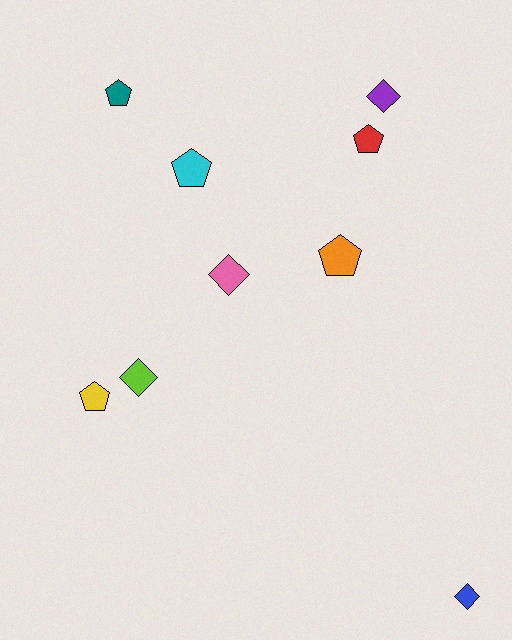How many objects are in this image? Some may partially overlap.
There are 9 objects.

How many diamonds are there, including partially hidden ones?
There are 4 diamonds.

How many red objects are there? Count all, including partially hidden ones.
There is 1 red object.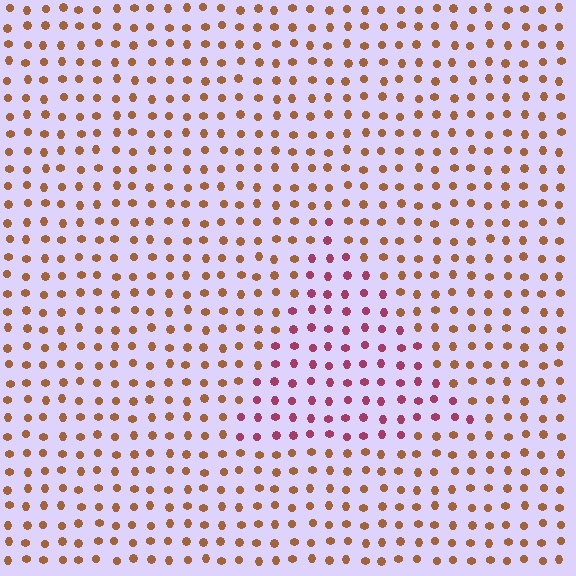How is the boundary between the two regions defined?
The boundary is defined purely by a slight shift in hue (about 49 degrees). Spacing, size, and orientation are identical on both sides.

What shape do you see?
I see a triangle.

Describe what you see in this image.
The image is filled with small brown elements in a uniform arrangement. A triangle-shaped region is visible where the elements are tinted to a slightly different hue, forming a subtle color boundary.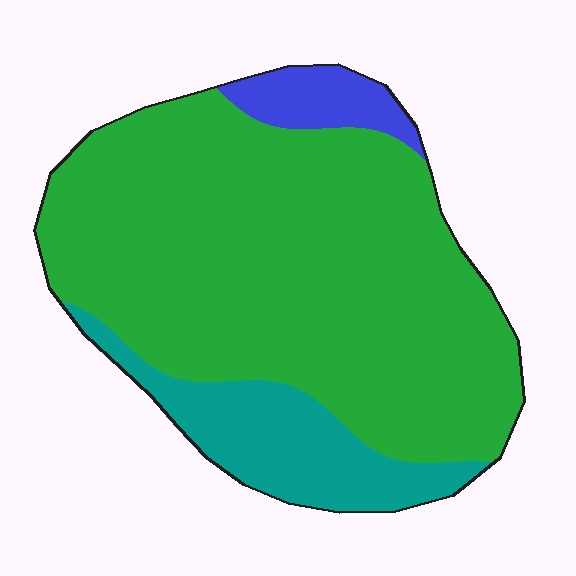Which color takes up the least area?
Blue, at roughly 5%.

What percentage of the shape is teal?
Teal takes up about one sixth (1/6) of the shape.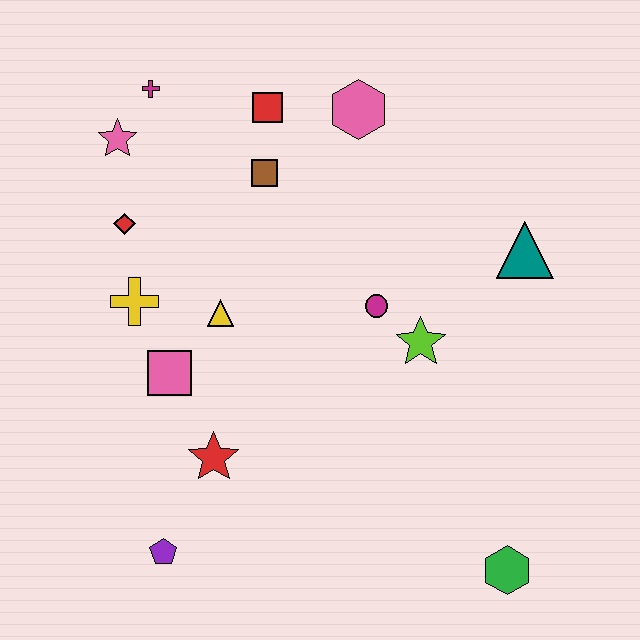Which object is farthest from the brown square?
The green hexagon is farthest from the brown square.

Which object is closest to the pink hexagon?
The red square is closest to the pink hexagon.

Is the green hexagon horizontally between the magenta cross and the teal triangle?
Yes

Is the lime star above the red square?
No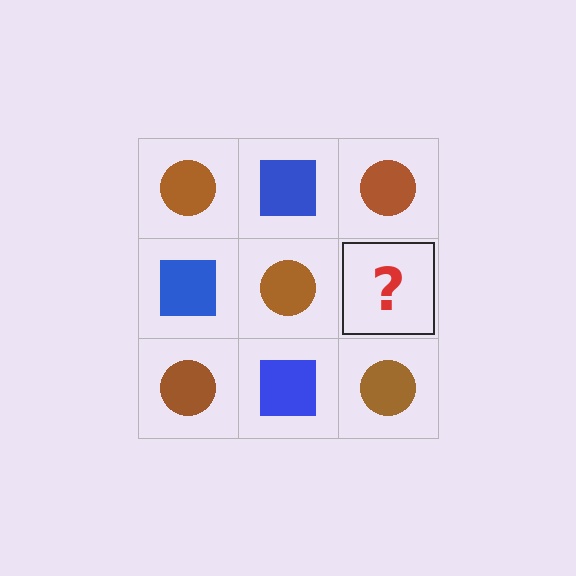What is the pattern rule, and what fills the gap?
The rule is that it alternates brown circle and blue square in a checkerboard pattern. The gap should be filled with a blue square.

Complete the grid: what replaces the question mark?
The question mark should be replaced with a blue square.